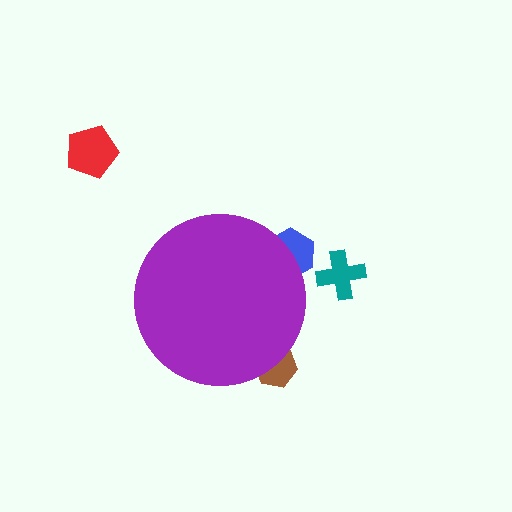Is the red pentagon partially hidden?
No, the red pentagon is fully visible.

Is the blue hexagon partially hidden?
Yes, the blue hexagon is partially hidden behind the purple circle.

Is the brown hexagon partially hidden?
Yes, the brown hexagon is partially hidden behind the purple circle.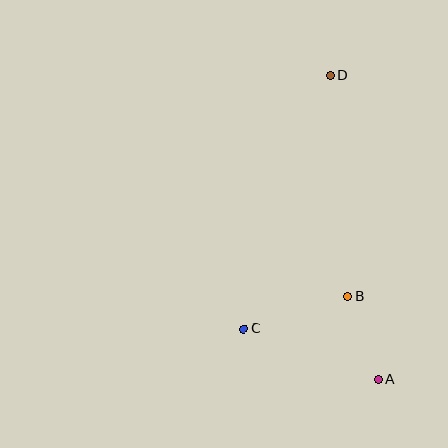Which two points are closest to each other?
Points A and B are closest to each other.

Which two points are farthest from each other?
Points A and D are farthest from each other.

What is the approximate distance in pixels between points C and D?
The distance between C and D is approximately 268 pixels.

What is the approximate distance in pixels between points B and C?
The distance between B and C is approximately 109 pixels.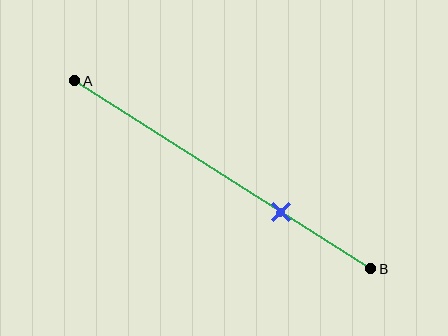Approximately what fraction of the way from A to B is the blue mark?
The blue mark is approximately 70% of the way from A to B.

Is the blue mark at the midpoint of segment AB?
No, the mark is at about 70% from A, not at the 50% midpoint.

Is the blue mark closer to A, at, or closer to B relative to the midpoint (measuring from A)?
The blue mark is closer to point B than the midpoint of segment AB.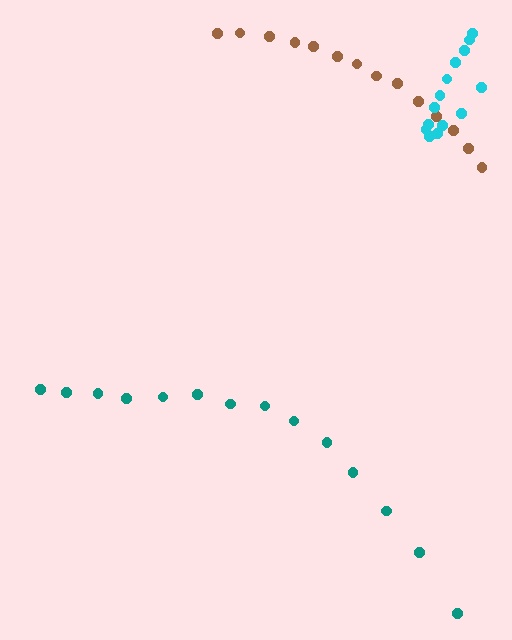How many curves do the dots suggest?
There are 3 distinct paths.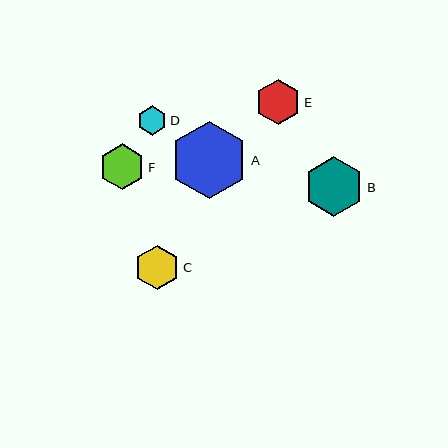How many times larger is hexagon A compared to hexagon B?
Hexagon A is approximately 1.3 times the size of hexagon B.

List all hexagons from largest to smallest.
From largest to smallest: A, B, F, E, C, D.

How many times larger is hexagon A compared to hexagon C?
Hexagon A is approximately 1.7 times the size of hexagon C.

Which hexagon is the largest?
Hexagon A is the largest with a size of approximately 77 pixels.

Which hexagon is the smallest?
Hexagon D is the smallest with a size of approximately 29 pixels.